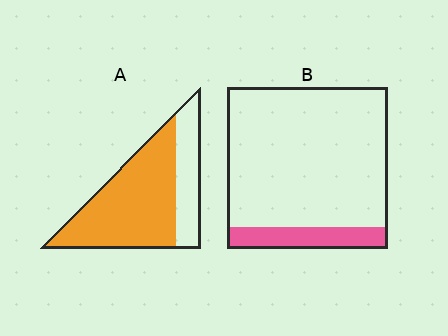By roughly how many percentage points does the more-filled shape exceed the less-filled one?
By roughly 60 percentage points (A over B).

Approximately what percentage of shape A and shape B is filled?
A is approximately 70% and B is approximately 15%.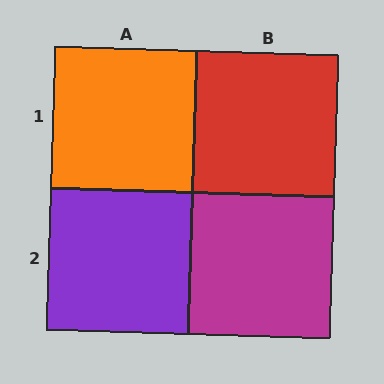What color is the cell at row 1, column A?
Orange.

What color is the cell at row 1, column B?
Red.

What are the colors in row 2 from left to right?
Purple, magenta.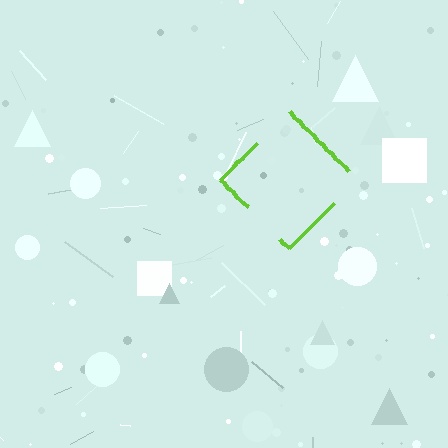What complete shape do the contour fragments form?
The contour fragments form a diamond.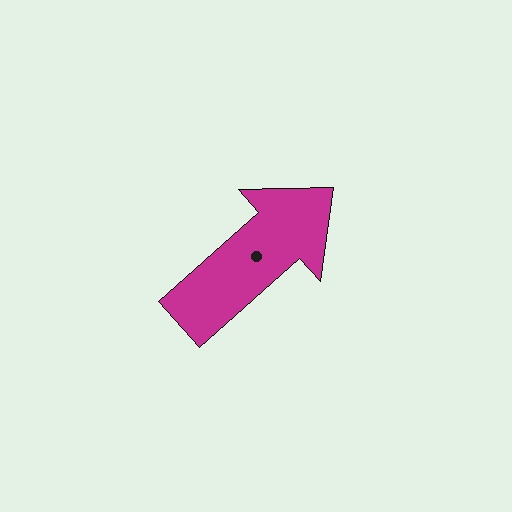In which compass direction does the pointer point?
Northeast.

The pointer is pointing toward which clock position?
Roughly 2 o'clock.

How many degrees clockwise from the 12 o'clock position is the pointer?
Approximately 49 degrees.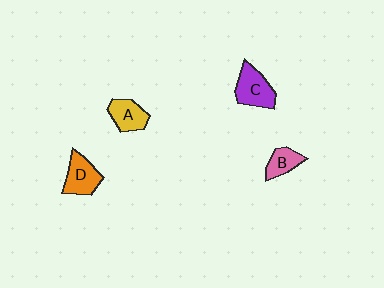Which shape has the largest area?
Shape C (purple).